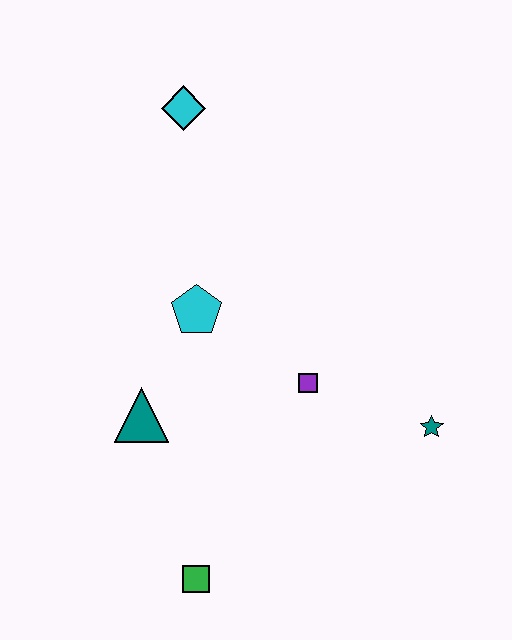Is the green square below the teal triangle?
Yes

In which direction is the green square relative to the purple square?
The green square is below the purple square.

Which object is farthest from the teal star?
The cyan diamond is farthest from the teal star.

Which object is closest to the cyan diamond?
The cyan pentagon is closest to the cyan diamond.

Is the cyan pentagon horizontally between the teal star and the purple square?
No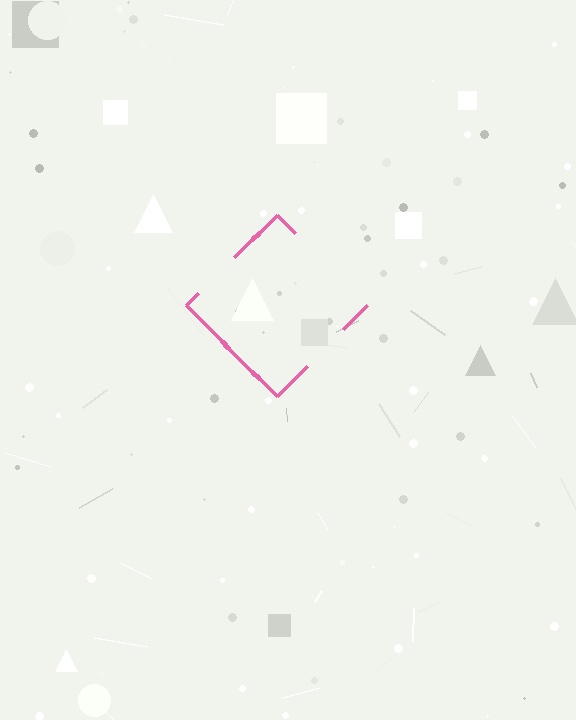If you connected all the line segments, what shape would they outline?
They would outline a diamond.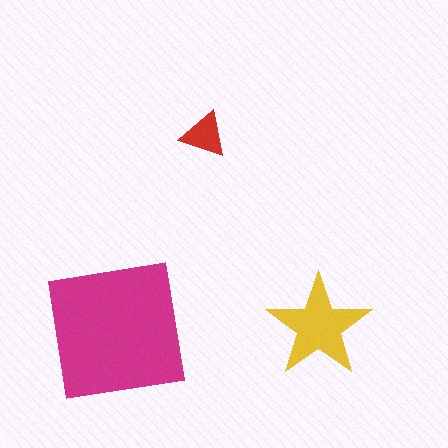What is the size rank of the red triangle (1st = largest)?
3rd.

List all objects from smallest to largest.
The red triangle, the yellow star, the magenta square.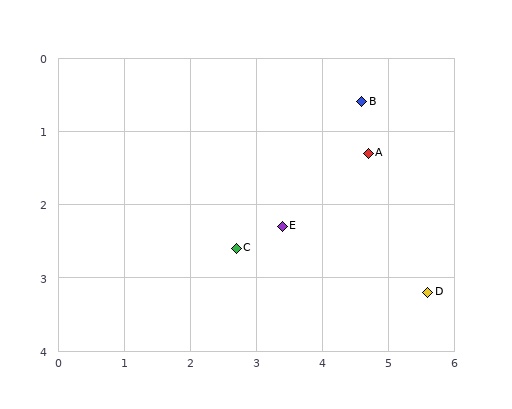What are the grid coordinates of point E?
Point E is at approximately (3.4, 2.3).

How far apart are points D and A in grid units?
Points D and A are about 2.1 grid units apart.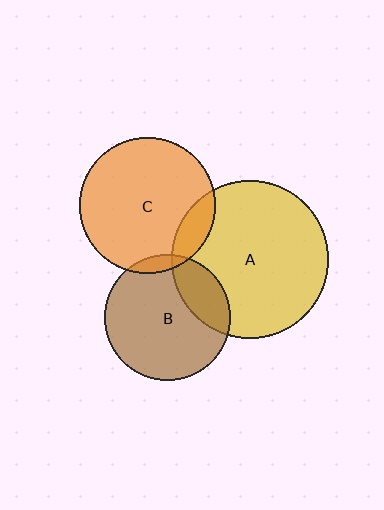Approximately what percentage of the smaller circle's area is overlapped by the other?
Approximately 5%.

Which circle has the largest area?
Circle A (yellow).